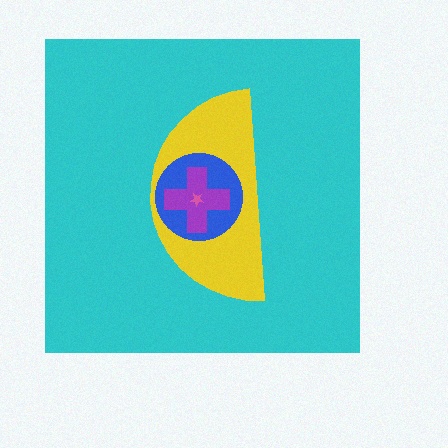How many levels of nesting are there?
5.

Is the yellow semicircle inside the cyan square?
Yes.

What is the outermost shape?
The cyan square.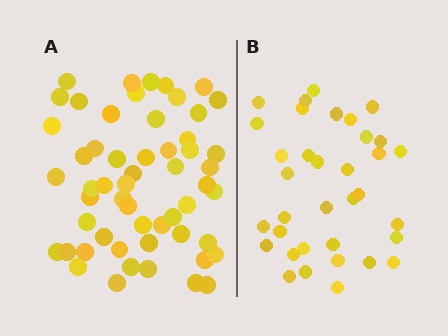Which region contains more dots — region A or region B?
Region A (the left region) has more dots.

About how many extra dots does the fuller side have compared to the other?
Region A has approximately 20 more dots than region B.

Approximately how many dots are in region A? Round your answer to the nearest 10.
About 60 dots. (The exact count is 55, which rounds to 60.)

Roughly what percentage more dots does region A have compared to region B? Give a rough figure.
About 55% more.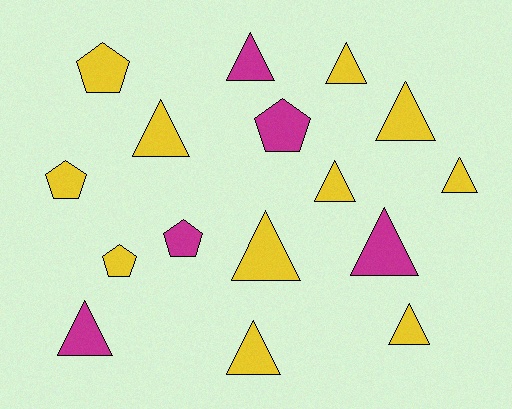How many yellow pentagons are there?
There are 3 yellow pentagons.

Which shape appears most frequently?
Triangle, with 11 objects.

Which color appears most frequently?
Yellow, with 11 objects.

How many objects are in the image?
There are 16 objects.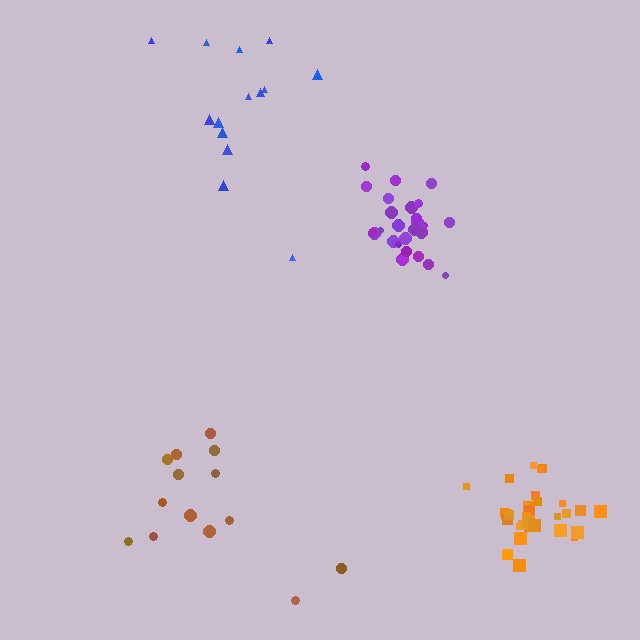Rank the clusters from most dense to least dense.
purple, orange, brown, blue.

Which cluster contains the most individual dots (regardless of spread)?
Orange (33).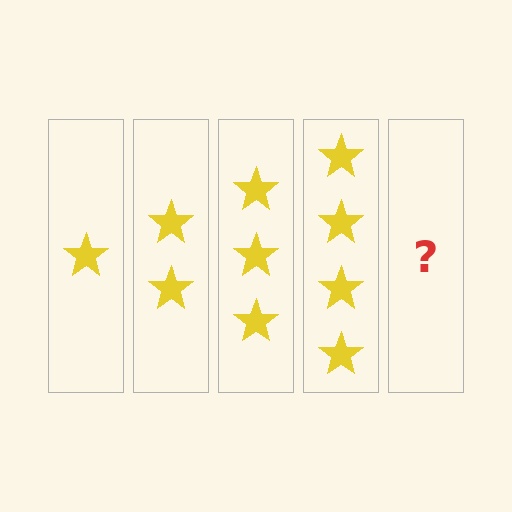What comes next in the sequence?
The next element should be 5 stars.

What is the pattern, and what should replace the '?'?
The pattern is that each step adds one more star. The '?' should be 5 stars.